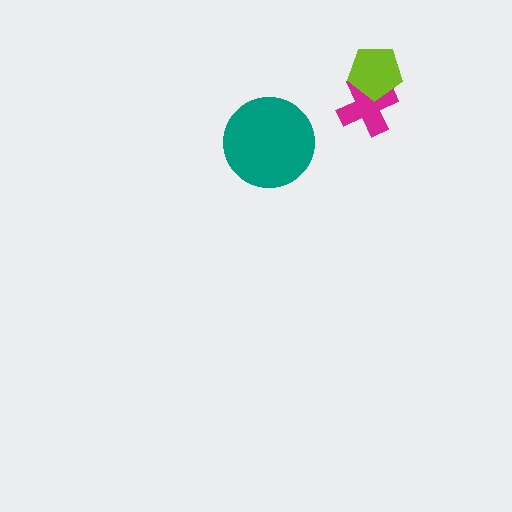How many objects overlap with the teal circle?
0 objects overlap with the teal circle.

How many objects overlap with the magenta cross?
1 object overlaps with the magenta cross.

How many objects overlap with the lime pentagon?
1 object overlaps with the lime pentagon.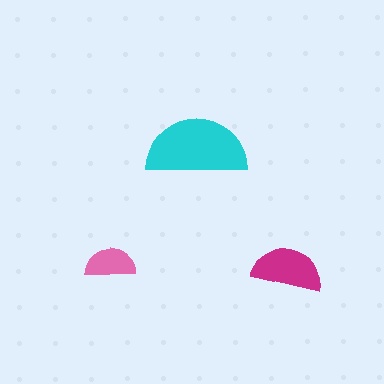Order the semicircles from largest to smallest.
the cyan one, the magenta one, the pink one.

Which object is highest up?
The cyan semicircle is topmost.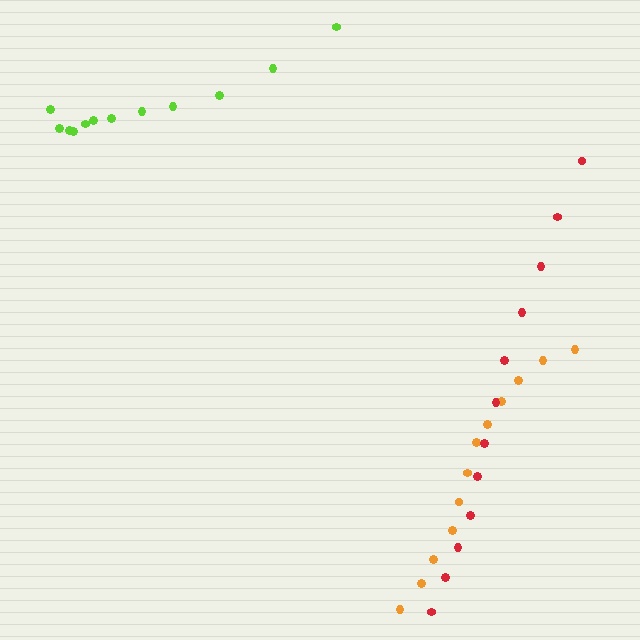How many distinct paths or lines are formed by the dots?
There are 3 distinct paths.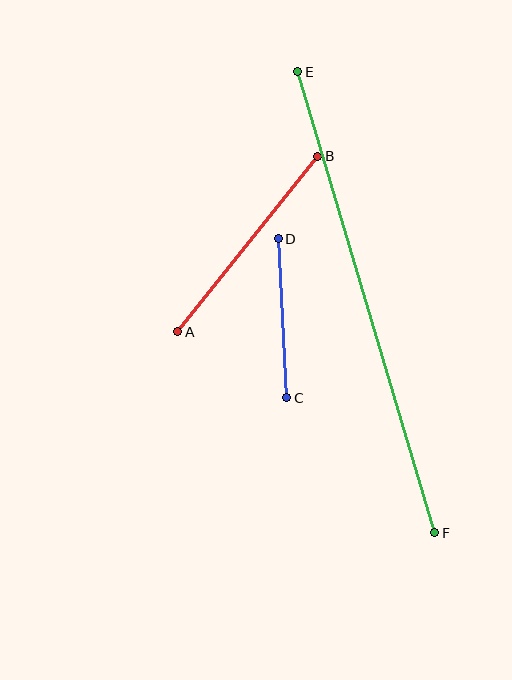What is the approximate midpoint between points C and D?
The midpoint is at approximately (283, 318) pixels.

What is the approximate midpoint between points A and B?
The midpoint is at approximately (248, 244) pixels.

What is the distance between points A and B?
The distance is approximately 224 pixels.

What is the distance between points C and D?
The distance is approximately 159 pixels.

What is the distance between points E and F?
The distance is approximately 481 pixels.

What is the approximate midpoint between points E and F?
The midpoint is at approximately (366, 302) pixels.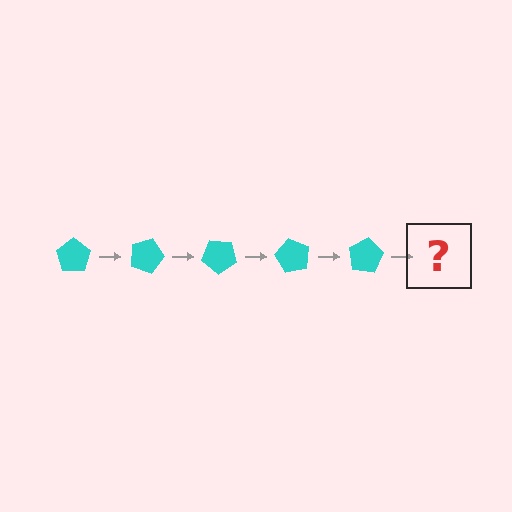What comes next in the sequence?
The next element should be a cyan pentagon rotated 100 degrees.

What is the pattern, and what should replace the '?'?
The pattern is that the pentagon rotates 20 degrees each step. The '?' should be a cyan pentagon rotated 100 degrees.